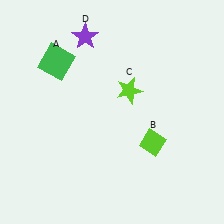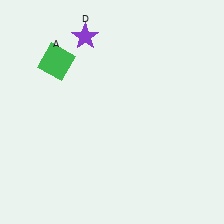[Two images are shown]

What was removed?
The lime star (C), the lime diamond (B) were removed in Image 2.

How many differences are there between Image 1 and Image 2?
There are 2 differences between the two images.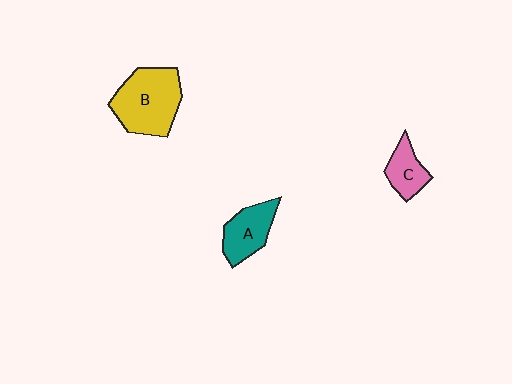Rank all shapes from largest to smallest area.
From largest to smallest: B (yellow), A (teal), C (pink).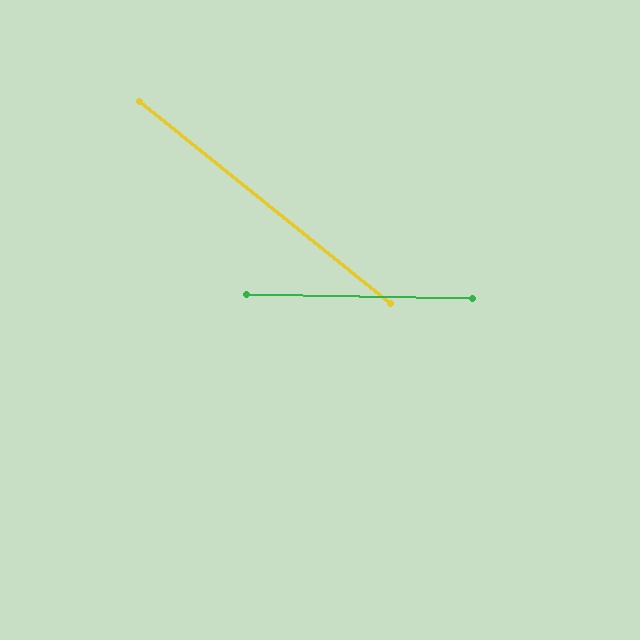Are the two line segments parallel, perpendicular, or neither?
Neither parallel nor perpendicular — they differ by about 38°.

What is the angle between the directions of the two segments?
Approximately 38 degrees.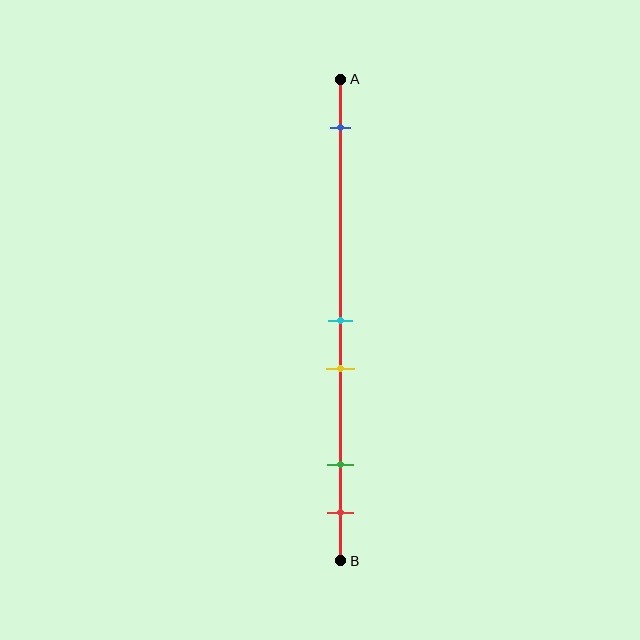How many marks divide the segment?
There are 5 marks dividing the segment.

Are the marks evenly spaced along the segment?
No, the marks are not evenly spaced.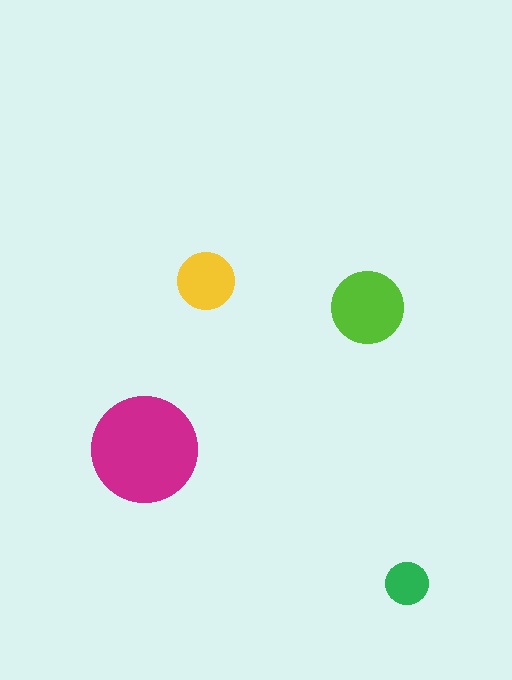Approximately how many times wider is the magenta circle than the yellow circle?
About 2 times wider.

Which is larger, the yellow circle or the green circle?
The yellow one.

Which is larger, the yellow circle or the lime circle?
The lime one.